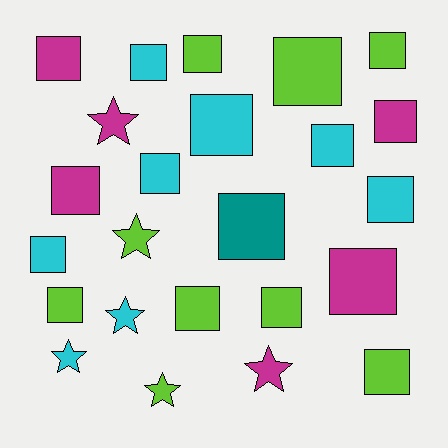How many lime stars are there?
There are 2 lime stars.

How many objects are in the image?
There are 24 objects.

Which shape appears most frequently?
Square, with 18 objects.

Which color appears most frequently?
Lime, with 9 objects.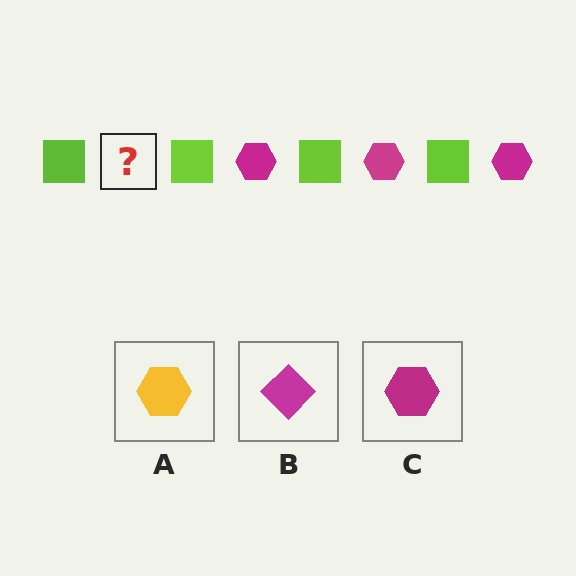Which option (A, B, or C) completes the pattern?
C.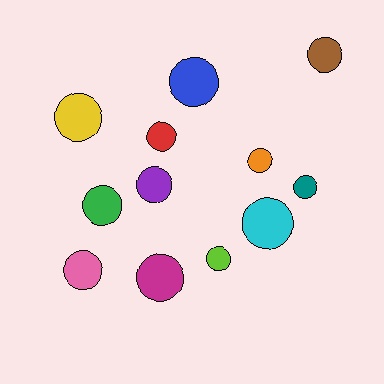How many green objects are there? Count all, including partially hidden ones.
There is 1 green object.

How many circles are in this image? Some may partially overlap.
There are 12 circles.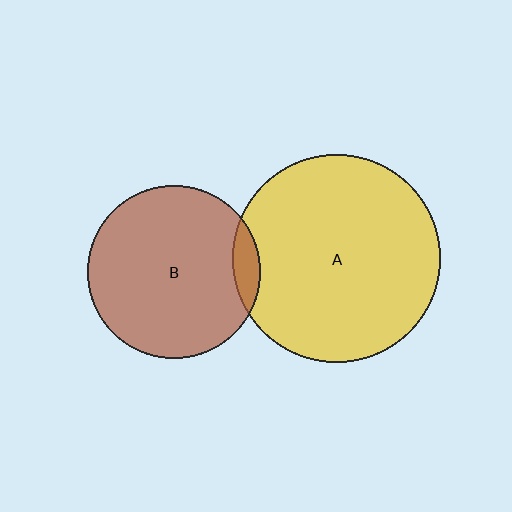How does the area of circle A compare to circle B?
Approximately 1.4 times.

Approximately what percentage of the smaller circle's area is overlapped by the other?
Approximately 10%.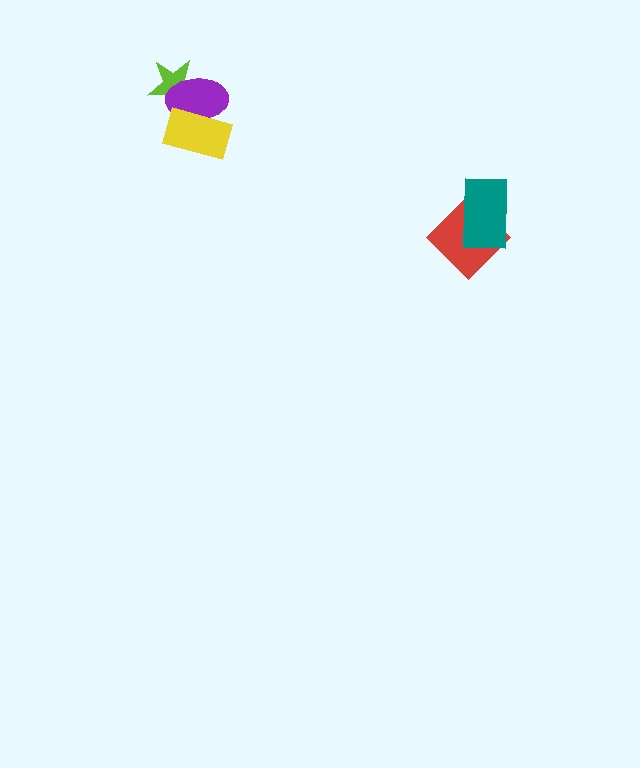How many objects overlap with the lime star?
1 object overlaps with the lime star.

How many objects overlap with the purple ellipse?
2 objects overlap with the purple ellipse.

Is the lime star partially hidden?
Yes, it is partially covered by another shape.